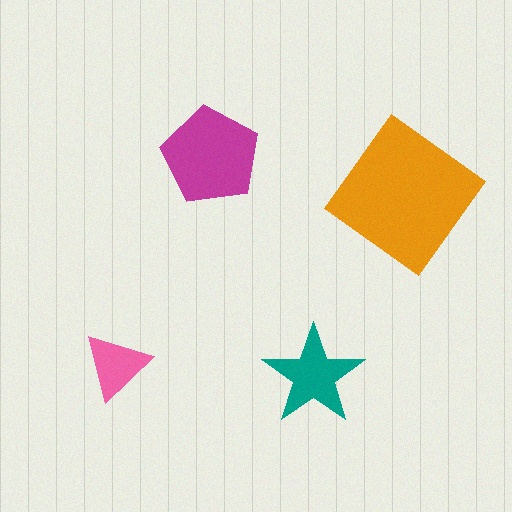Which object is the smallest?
The pink triangle.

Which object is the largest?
The orange diamond.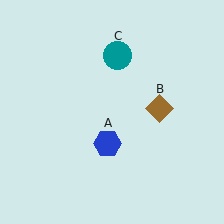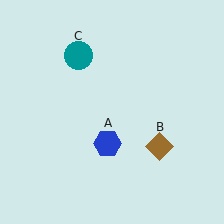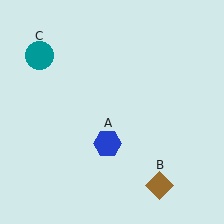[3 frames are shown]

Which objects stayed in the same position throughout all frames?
Blue hexagon (object A) remained stationary.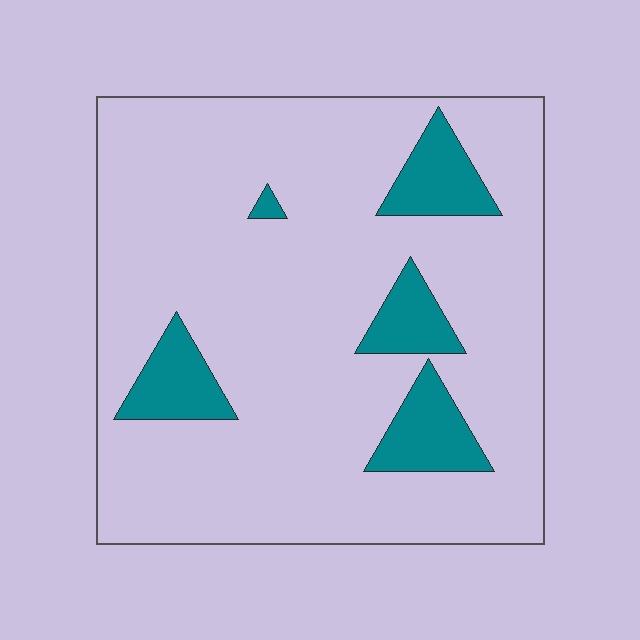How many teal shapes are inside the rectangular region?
5.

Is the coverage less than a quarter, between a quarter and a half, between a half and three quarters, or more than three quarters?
Less than a quarter.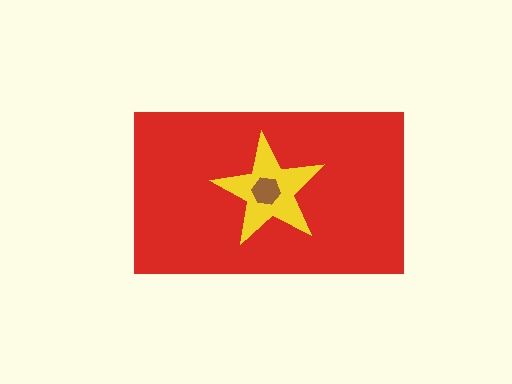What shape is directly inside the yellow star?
The brown hexagon.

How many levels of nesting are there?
3.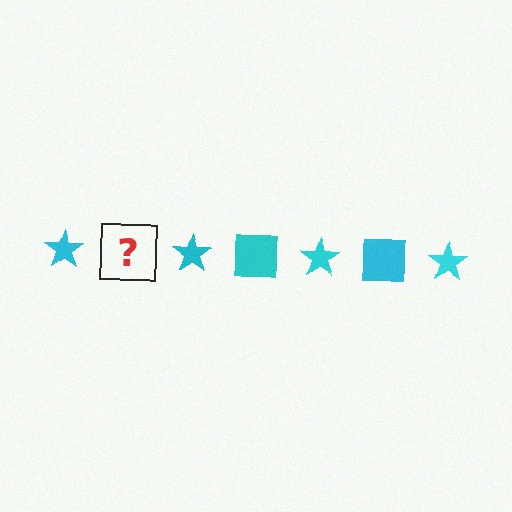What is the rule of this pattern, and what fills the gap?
The rule is that the pattern cycles through star, square shapes in cyan. The gap should be filled with a cyan square.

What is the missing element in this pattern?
The missing element is a cyan square.